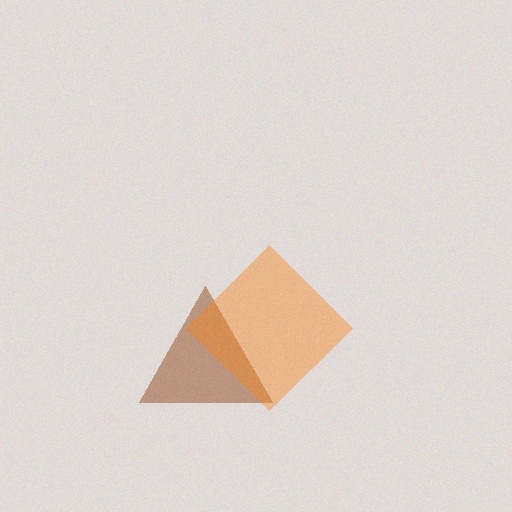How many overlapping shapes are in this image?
There are 2 overlapping shapes in the image.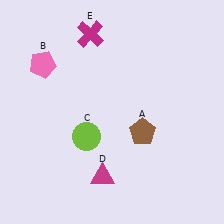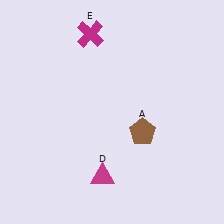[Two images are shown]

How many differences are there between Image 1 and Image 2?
There are 2 differences between the two images.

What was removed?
The lime circle (C), the pink pentagon (B) were removed in Image 2.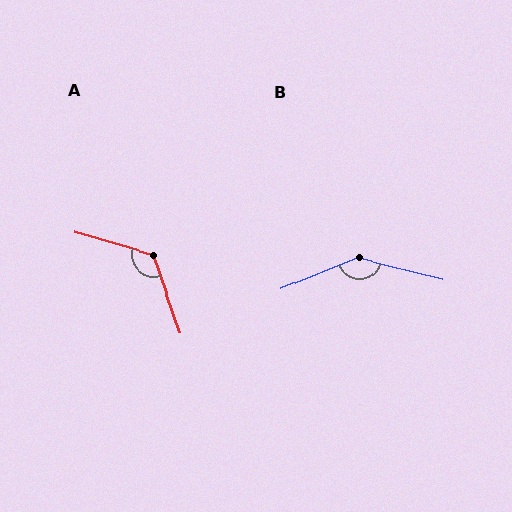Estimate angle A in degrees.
Approximately 126 degrees.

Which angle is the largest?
B, at approximately 144 degrees.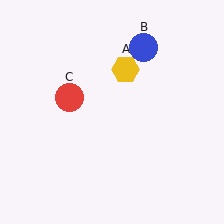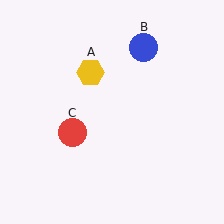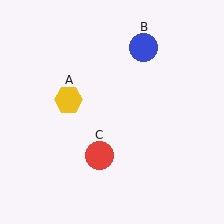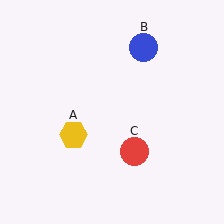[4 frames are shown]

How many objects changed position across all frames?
2 objects changed position: yellow hexagon (object A), red circle (object C).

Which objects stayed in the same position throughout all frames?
Blue circle (object B) remained stationary.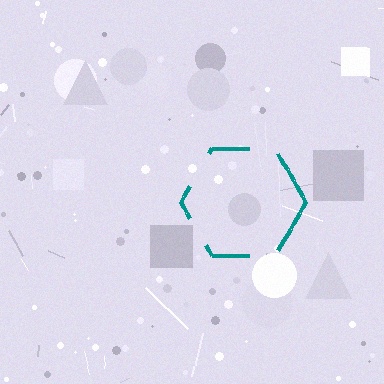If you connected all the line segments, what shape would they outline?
They would outline a hexagon.